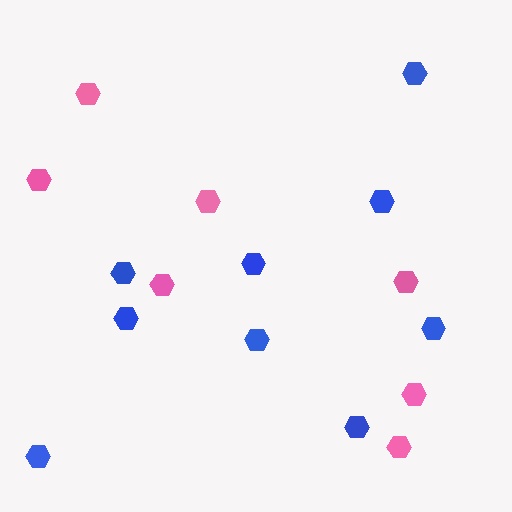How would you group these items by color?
There are 2 groups: one group of pink hexagons (7) and one group of blue hexagons (9).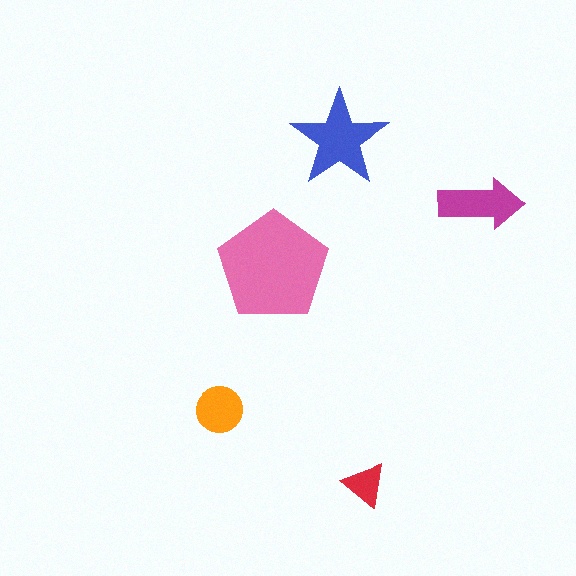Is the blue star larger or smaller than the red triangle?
Larger.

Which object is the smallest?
The red triangle.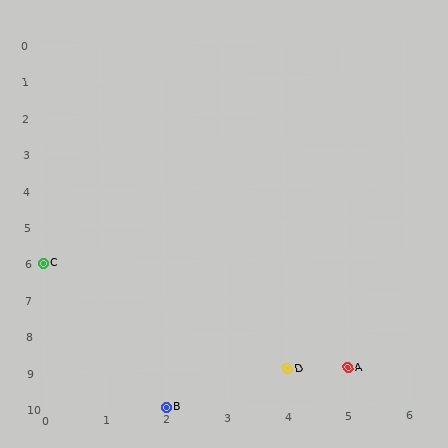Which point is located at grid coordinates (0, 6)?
Point C is at (0, 6).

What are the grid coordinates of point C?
Point C is at grid coordinates (0, 6).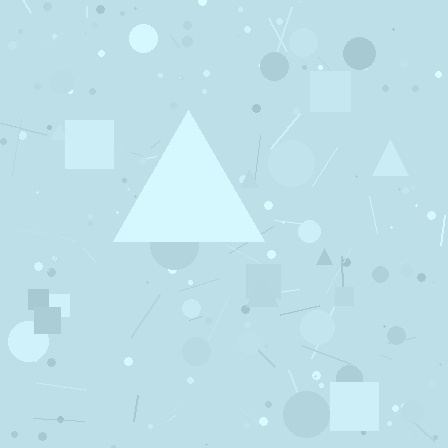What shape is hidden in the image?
A triangle is hidden in the image.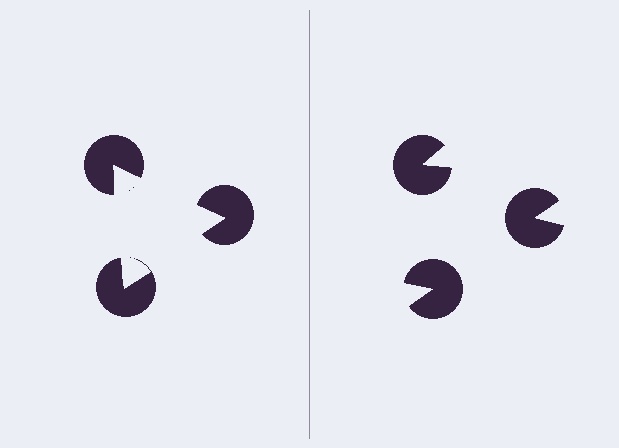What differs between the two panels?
The pac-man discs are positioned identically on both sides; only the wedge orientations differ. On the left they align to a triangle; on the right they are misaligned.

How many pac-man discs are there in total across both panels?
6 — 3 on each side.